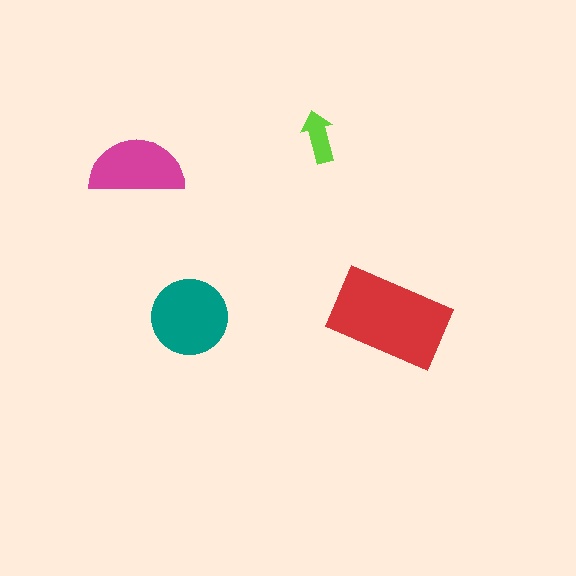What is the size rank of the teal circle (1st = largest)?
2nd.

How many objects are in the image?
There are 4 objects in the image.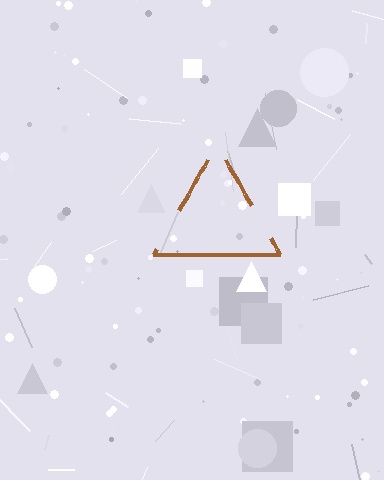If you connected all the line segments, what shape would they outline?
They would outline a triangle.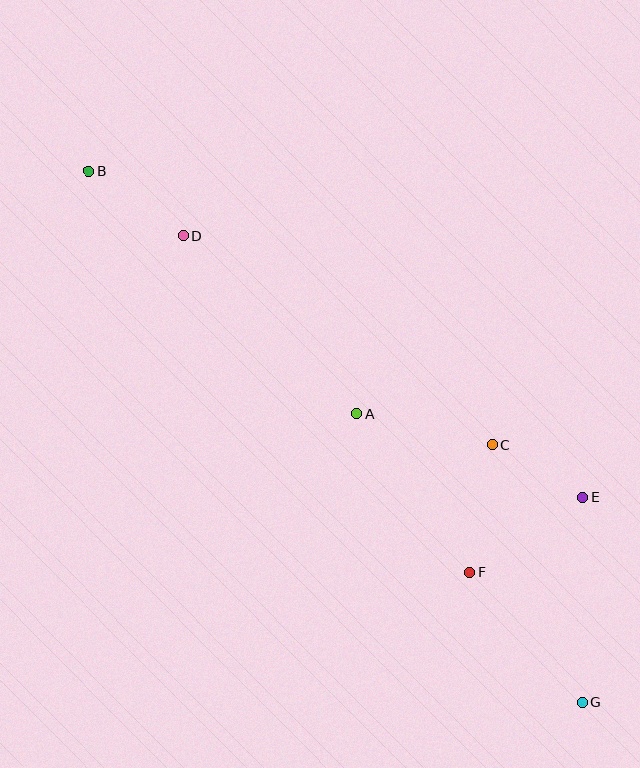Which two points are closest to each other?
Points C and E are closest to each other.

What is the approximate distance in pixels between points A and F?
The distance between A and F is approximately 195 pixels.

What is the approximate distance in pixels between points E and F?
The distance between E and F is approximately 136 pixels.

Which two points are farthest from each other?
Points B and G are farthest from each other.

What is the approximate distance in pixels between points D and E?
The distance between D and E is approximately 477 pixels.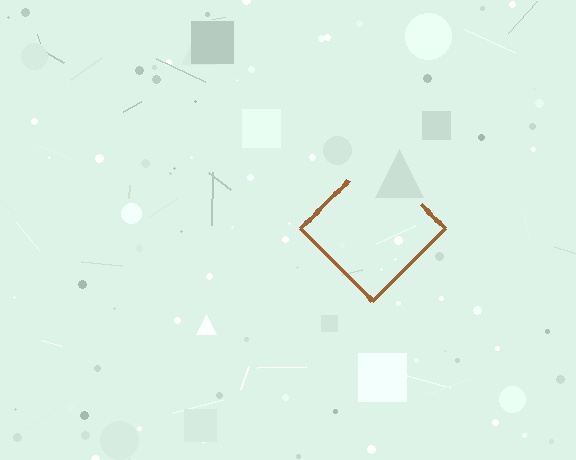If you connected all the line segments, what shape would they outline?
They would outline a diamond.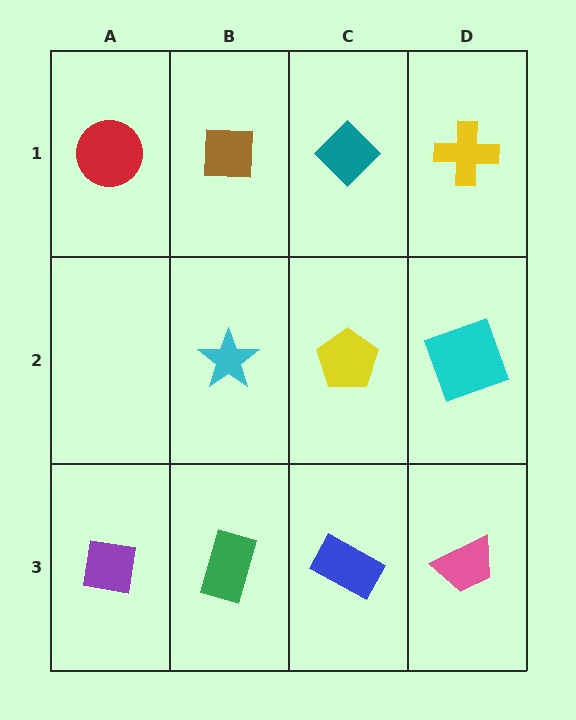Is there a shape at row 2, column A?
No, that cell is empty.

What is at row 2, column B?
A cyan star.